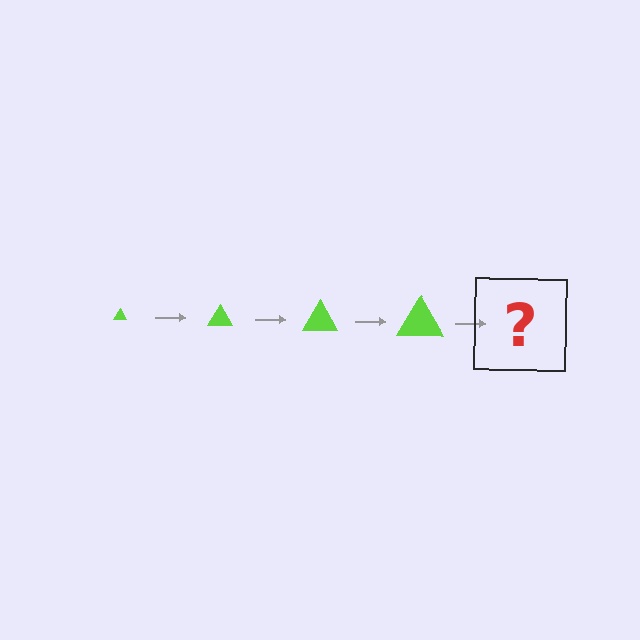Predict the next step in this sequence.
The next step is a lime triangle, larger than the previous one.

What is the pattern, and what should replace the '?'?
The pattern is that the triangle gets progressively larger each step. The '?' should be a lime triangle, larger than the previous one.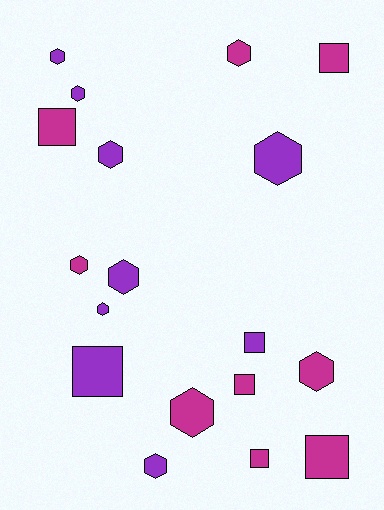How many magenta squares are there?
There are 5 magenta squares.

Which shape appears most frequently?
Hexagon, with 11 objects.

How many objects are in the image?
There are 18 objects.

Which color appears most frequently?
Purple, with 9 objects.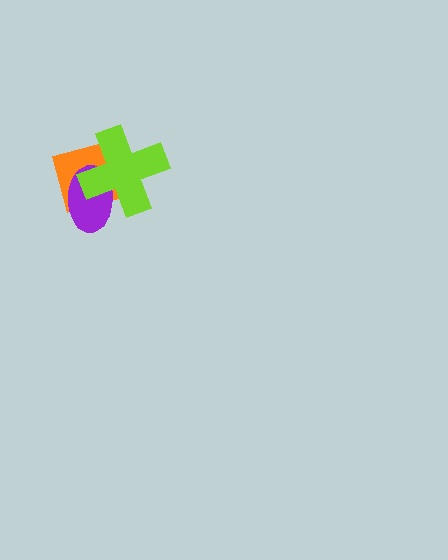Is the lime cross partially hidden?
No, no other shape covers it.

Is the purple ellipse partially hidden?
Yes, it is partially covered by another shape.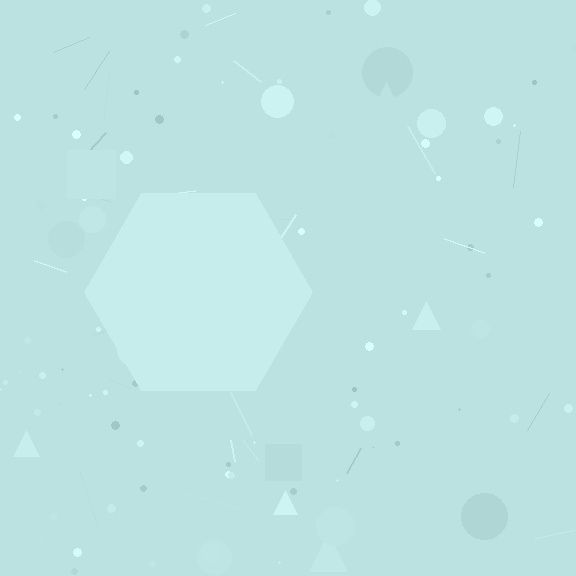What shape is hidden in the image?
A hexagon is hidden in the image.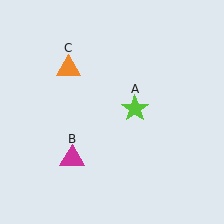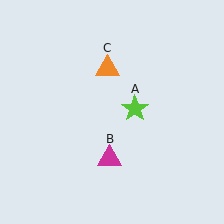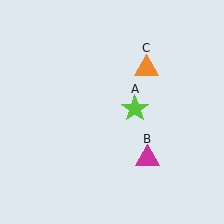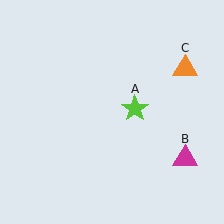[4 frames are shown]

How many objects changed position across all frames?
2 objects changed position: magenta triangle (object B), orange triangle (object C).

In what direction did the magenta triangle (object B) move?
The magenta triangle (object B) moved right.